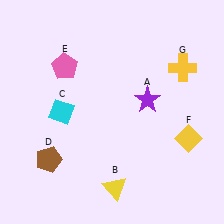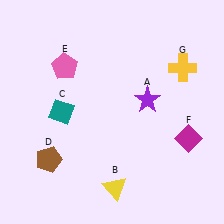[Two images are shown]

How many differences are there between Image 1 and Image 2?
There are 2 differences between the two images.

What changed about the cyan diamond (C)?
In Image 1, C is cyan. In Image 2, it changed to teal.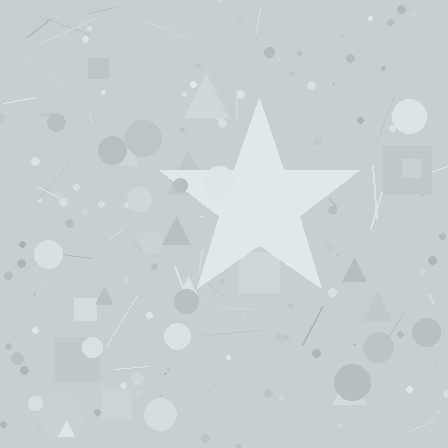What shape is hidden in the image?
A star is hidden in the image.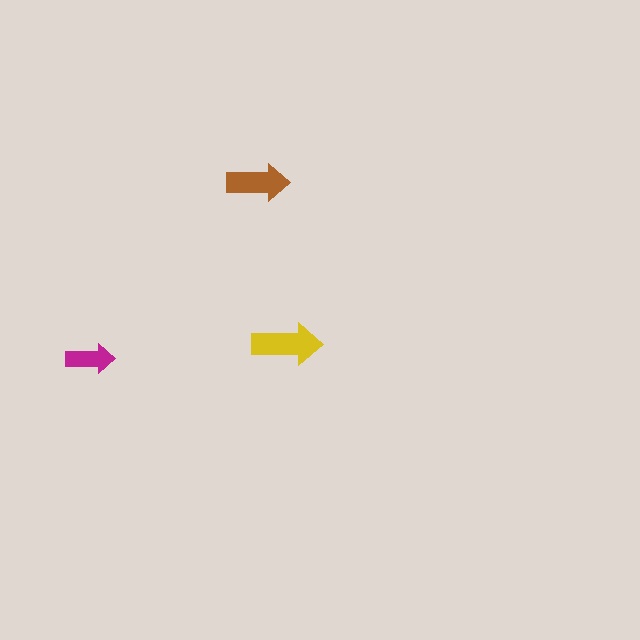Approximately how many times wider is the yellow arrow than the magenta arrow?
About 1.5 times wider.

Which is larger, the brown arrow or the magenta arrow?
The brown one.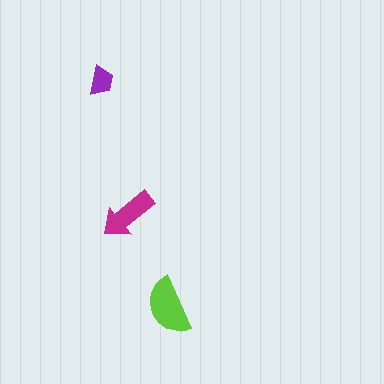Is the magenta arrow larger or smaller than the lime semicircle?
Smaller.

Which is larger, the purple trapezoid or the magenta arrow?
The magenta arrow.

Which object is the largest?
The lime semicircle.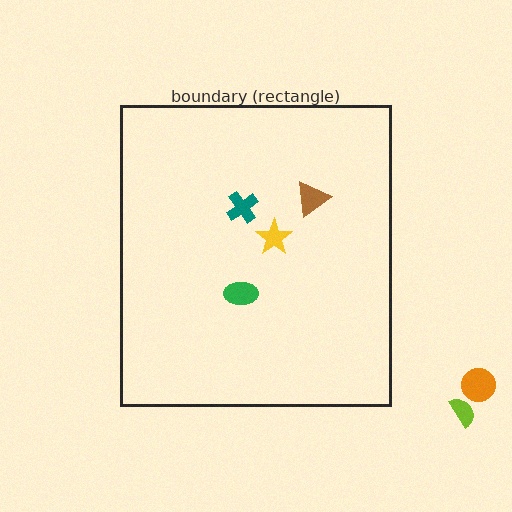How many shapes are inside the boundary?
4 inside, 2 outside.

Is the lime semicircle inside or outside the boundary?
Outside.